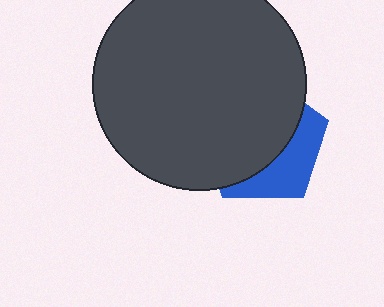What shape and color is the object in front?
The object in front is a dark gray circle.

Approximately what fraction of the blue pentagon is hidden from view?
Roughly 66% of the blue pentagon is hidden behind the dark gray circle.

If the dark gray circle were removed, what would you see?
You would see the complete blue pentagon.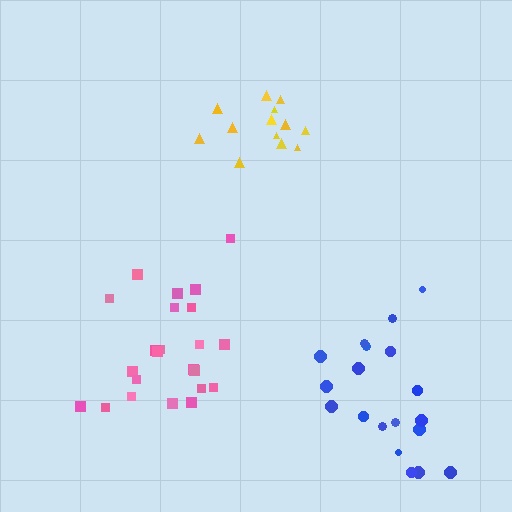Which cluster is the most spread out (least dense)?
Blue.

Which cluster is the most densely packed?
Yellow.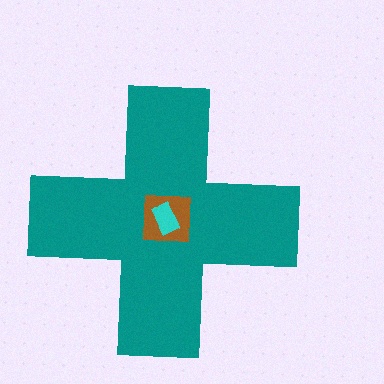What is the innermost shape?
The cyan rectangle.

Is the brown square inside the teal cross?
Yes.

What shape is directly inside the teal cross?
The brown square.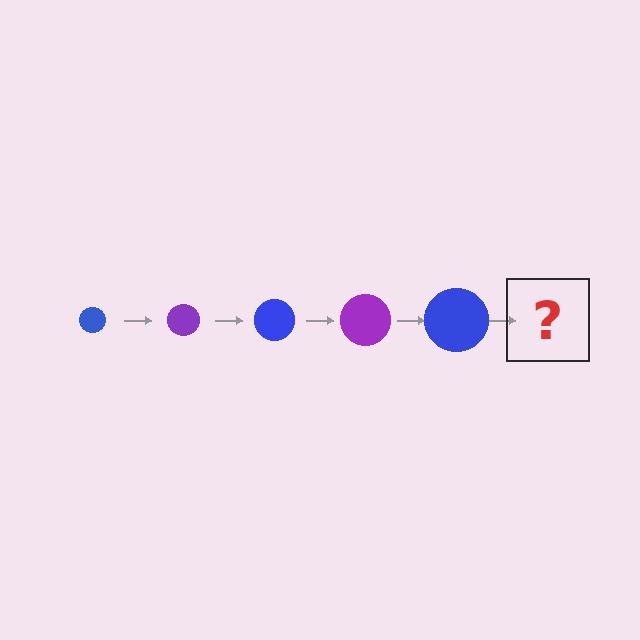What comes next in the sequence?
The next element should be a purple circle, larger than the previous one.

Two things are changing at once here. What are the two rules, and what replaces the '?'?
The two rules are that the circle grows larger each step and the color cycles through blue and purple. The '?' should be a purple circle, larger than the previous one.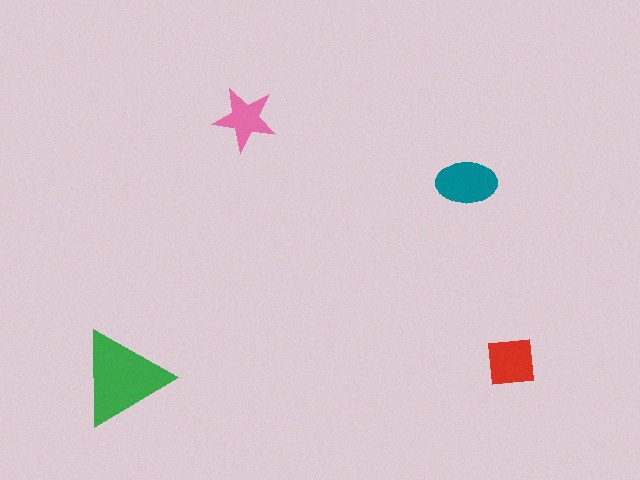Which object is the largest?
The green triangle.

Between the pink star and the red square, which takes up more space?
The red square.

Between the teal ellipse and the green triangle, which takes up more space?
The green triangle.